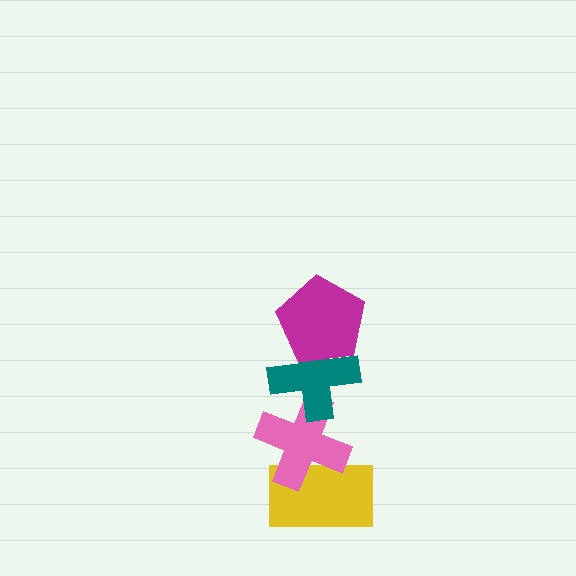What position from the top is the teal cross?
The teal cross is 2nd from the top.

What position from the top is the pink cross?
The pink cross is 3rd from the top.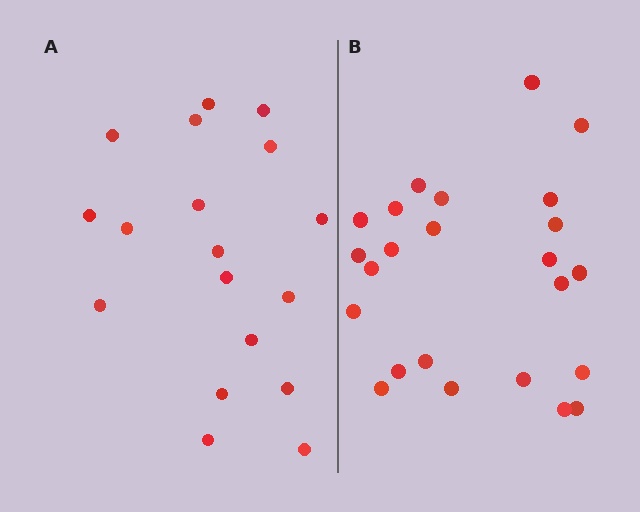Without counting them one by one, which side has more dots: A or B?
Region B (the right region) has more dots.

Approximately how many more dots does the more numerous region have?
Region B has about 6 more dots than region A.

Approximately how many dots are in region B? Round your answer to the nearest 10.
About 20 dots. (The exact count is 24, which rounds to 20.)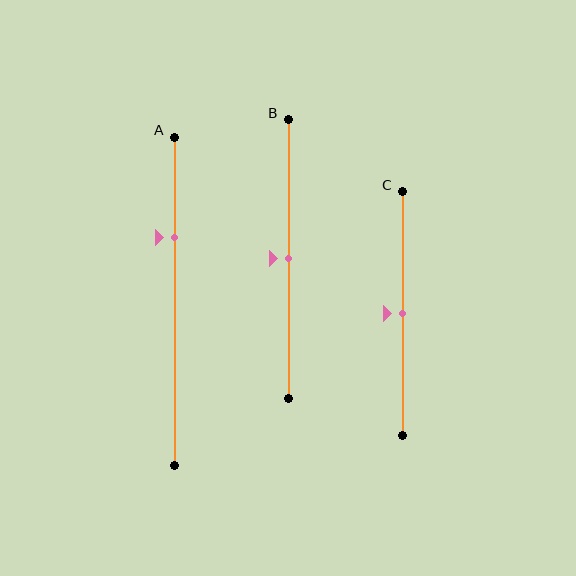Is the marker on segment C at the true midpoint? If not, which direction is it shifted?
Yes, the marker on segment C is at the true midpoint.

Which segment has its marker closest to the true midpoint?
Segment B has its marker closest to the true midpoint.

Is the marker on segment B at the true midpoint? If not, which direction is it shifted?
Yes, the marker on segment B is at the true midpoint.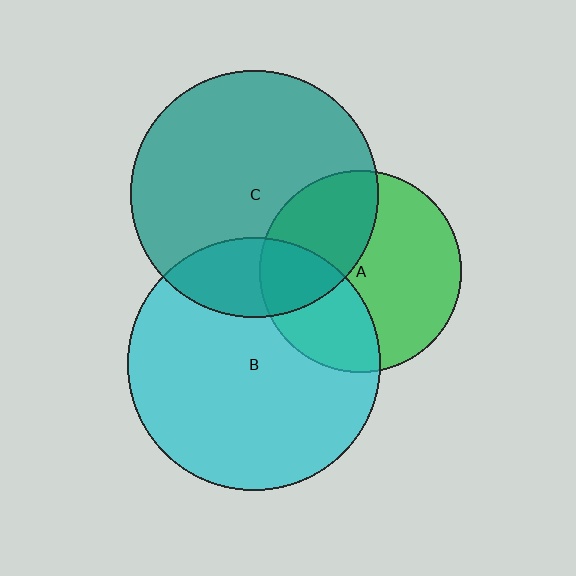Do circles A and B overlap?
Yes.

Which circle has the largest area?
Circle B (cyan).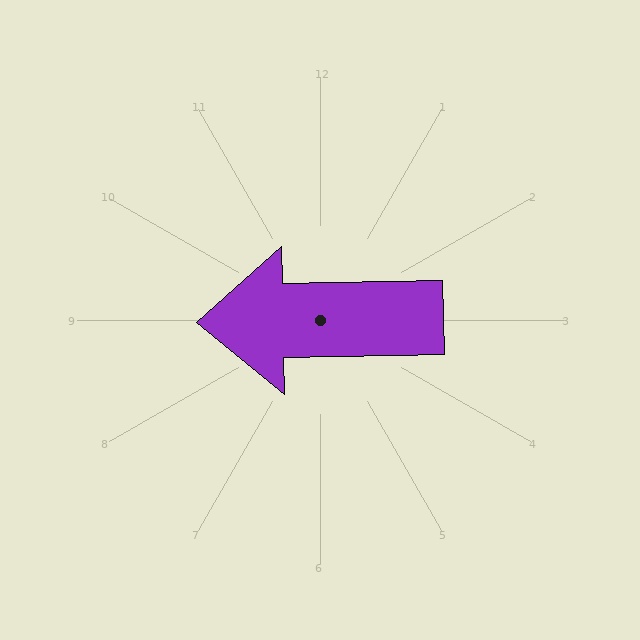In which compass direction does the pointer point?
West.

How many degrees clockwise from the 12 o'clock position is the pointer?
Approximately 269 degrees.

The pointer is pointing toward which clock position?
Roughly 9 o'clock.